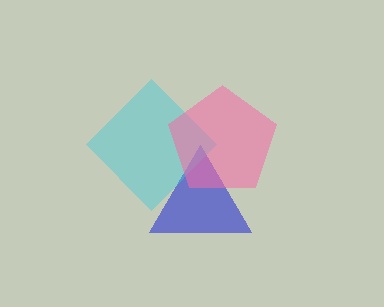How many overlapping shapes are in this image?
There are 3 overlapping shapes in the image.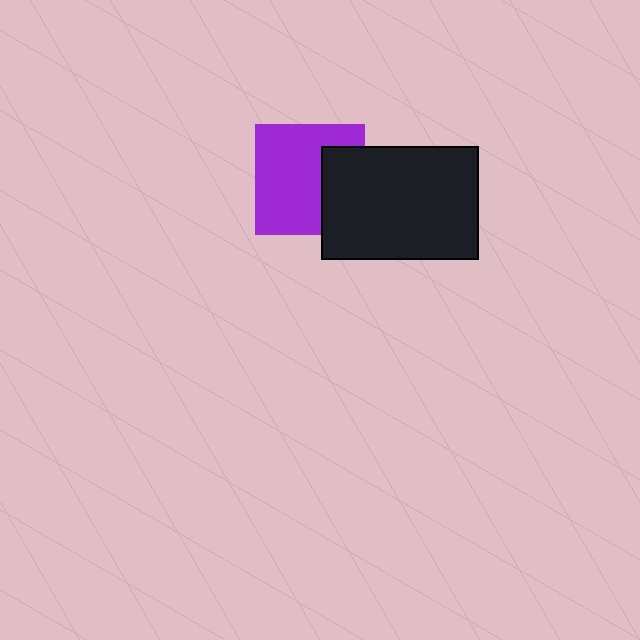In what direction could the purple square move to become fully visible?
The purple square could move left. That would shift it out from behind the black rectangle entirely.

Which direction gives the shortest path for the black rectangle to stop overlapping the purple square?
Moving right gives the shortest separation.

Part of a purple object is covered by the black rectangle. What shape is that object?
It is a square.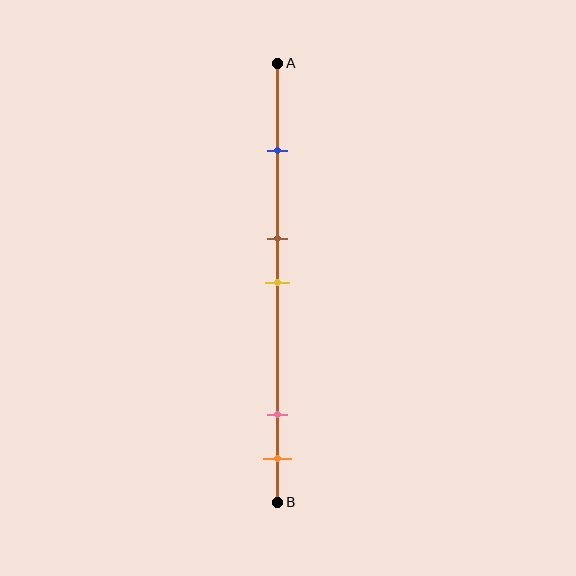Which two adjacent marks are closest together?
The brown and yellow marks are the closest adjacent pair.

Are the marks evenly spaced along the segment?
No, the marks are not evenly spaced.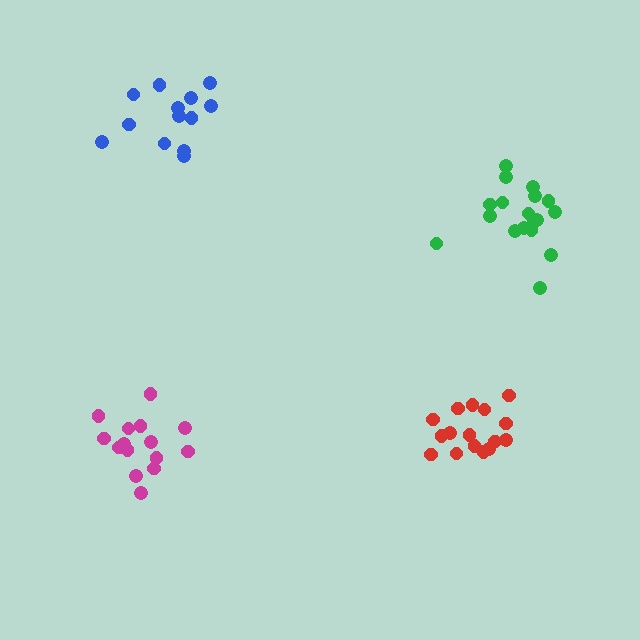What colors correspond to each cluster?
The clusters are colored: magenta, green, red, blue.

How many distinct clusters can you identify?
There are 4 distinct clusters.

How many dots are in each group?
Group 1: 15 dots, Group 2: 18 dots, Group 3: 16 dots, Group 4: 13 dots (62 total).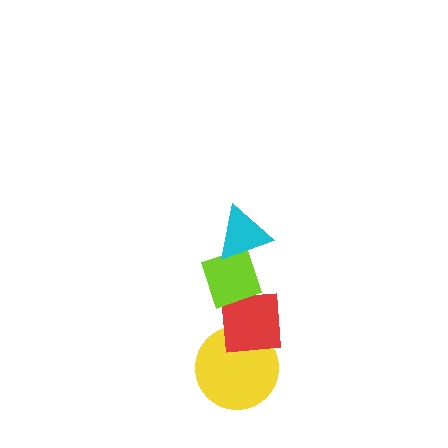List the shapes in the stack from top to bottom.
From top to bottom: the cyan triangle, the lime diamond, the red square, the yellow circle.